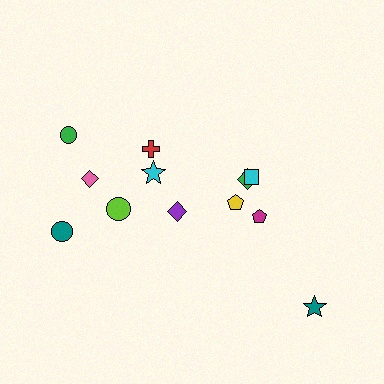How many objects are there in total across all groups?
There are 12 objects.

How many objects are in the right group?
There are 5 objects.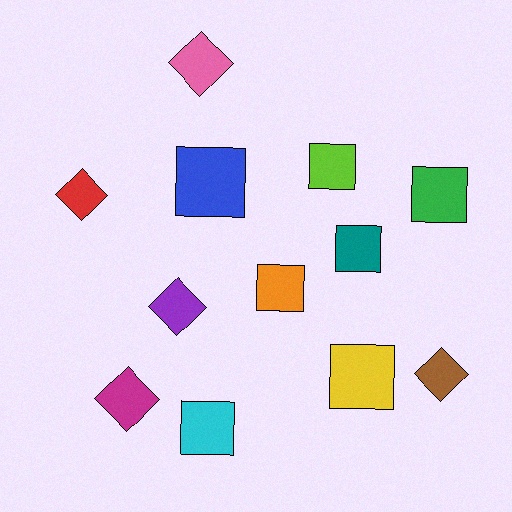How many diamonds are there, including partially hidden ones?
There are 5 diamonds.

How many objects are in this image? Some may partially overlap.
There are 12 objects.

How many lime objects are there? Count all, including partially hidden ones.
There is 1 lime object.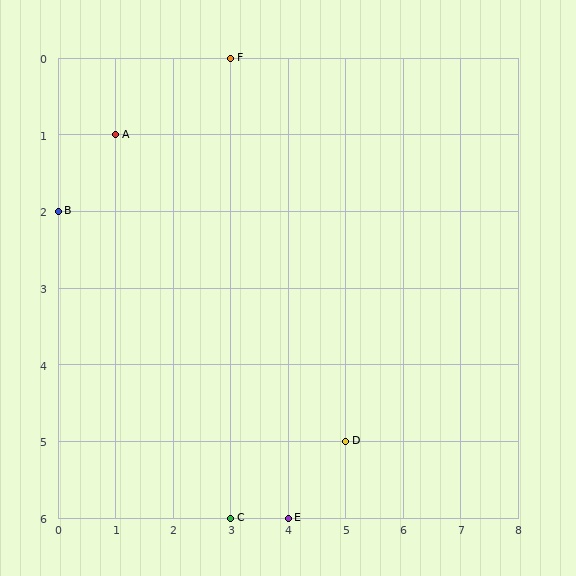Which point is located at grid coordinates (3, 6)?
Point C is at (3, 6).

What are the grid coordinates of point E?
Point E is at grid coordinates (4, 6).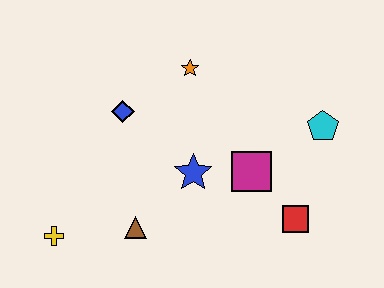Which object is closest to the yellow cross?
The brown triangle is closest to the yellow cross.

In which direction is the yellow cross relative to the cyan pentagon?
The yellow cross is to the left of the cyan pentagon.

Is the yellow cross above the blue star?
No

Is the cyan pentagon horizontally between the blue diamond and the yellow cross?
No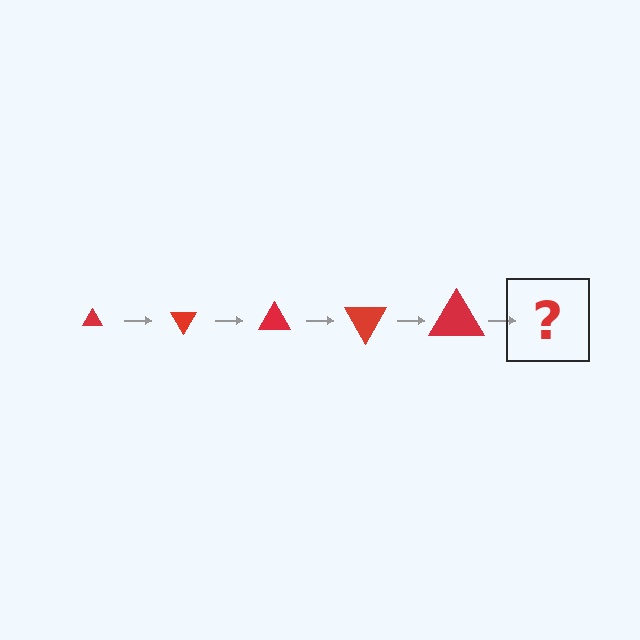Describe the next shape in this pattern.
It should be a triangle, larger than the previous one and rotated 300 degrees from the start.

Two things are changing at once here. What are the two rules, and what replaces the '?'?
The two rules are that the triangle grows larger each step and it rotates 60 degrees each step. The '?' should be a triangle, larger than the previous one and rotated 300 degrees from the start.